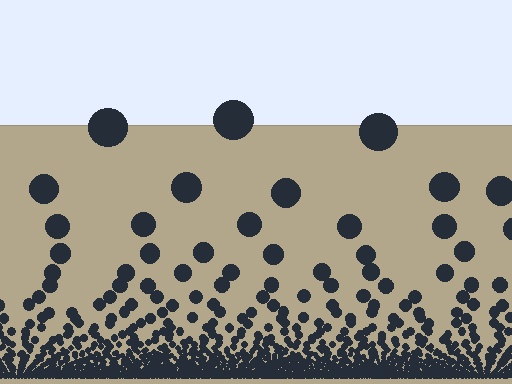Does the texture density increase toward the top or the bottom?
Density increases toward the bottom.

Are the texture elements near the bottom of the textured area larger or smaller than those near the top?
Smaller. The gradient is inverted — elements near the bottom are smaller and denser.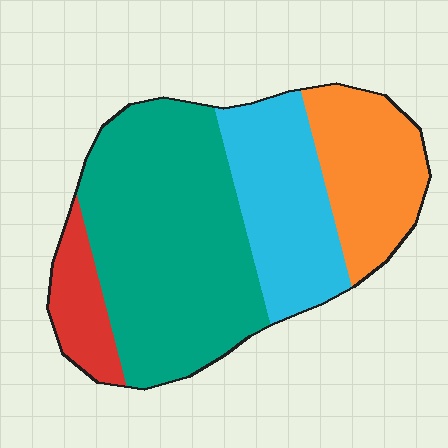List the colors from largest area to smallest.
From largest to smallest: teal, cyan, orange, red.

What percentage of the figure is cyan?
Cyan takes up about one quarter (1/4) of the figure.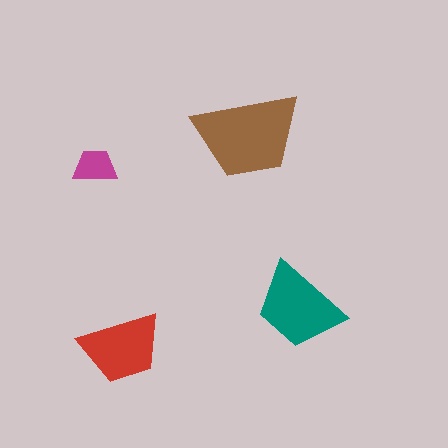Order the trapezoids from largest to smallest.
the brown one, the teal one, the red one, the magenta one.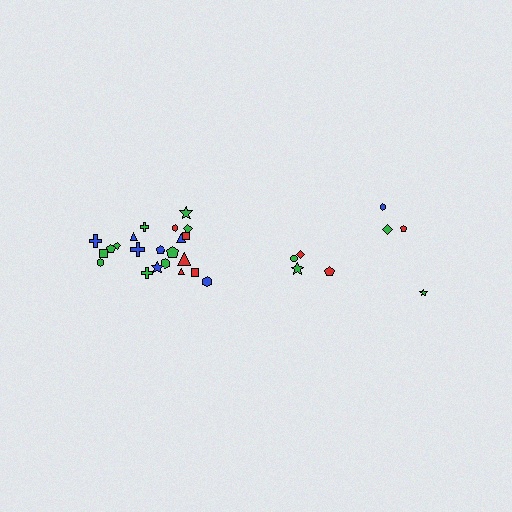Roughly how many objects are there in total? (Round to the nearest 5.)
Roughly 30 objects in total.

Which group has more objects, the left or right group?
The left group.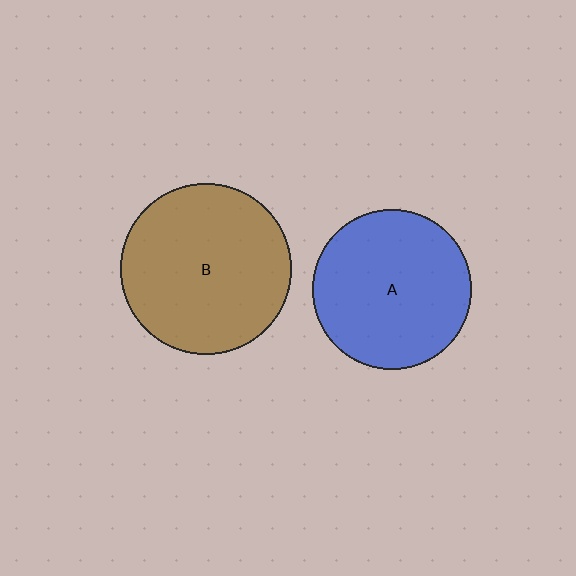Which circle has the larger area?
Circle B (brown).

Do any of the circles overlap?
No, none of the circles overlap.